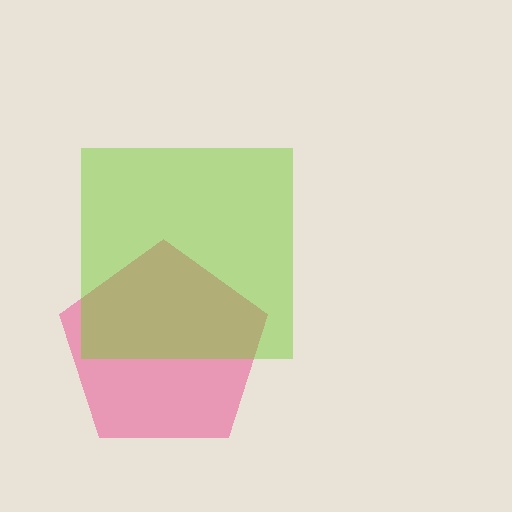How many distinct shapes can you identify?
There are 2 distinct shapes: a pink pentagon, a lime square.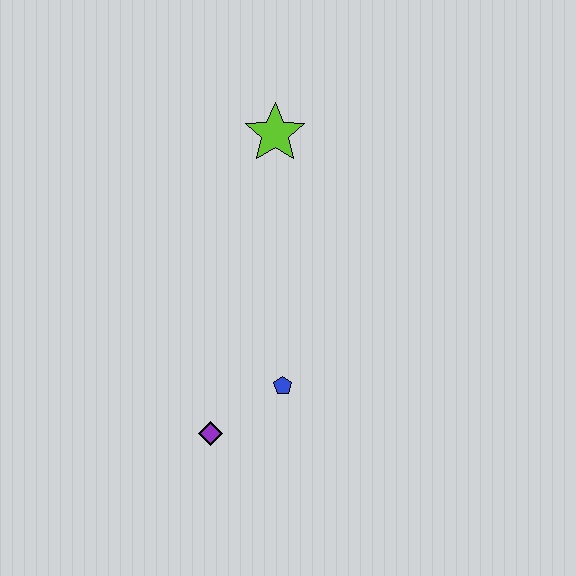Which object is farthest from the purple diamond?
The lime star is farthest from the purple diamond.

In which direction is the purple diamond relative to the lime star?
The purple diamond is below the lime star.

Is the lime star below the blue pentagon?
No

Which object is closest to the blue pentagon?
The purple diamond is closest to the blue pentagon.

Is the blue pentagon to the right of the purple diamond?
Yes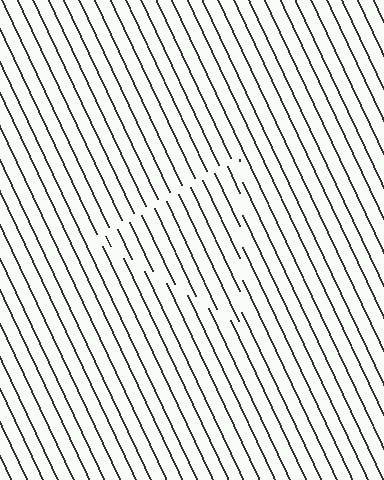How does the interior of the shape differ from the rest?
The interior of the shape contains the same grating, shifted by half a period — the contour is defined by the phase discontinuity where line-ends from the inner and outer gratings abut.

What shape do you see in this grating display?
An illusory triangle. The interior of the shape contains the same grating, shifted by half a period — the contour is defined by the phase discontinuity where line-ends from the inner and outer gratings abut.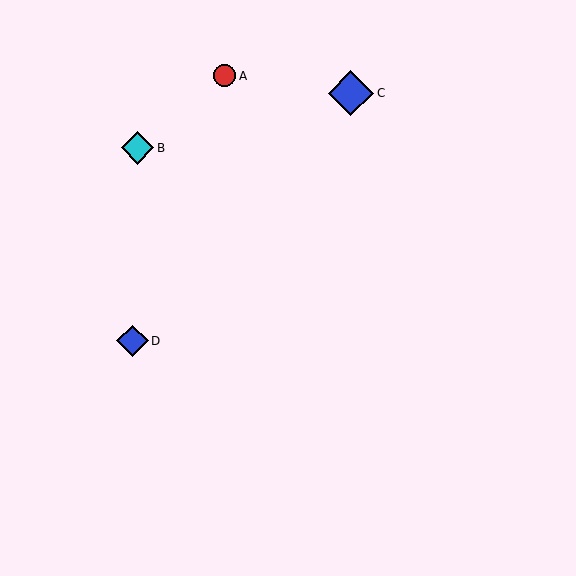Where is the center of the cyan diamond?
The center of the cyan diamond is at (138, 148).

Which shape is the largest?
The blue diamond (labeled C) is the largest.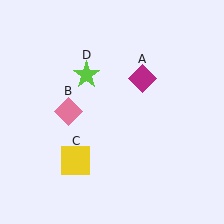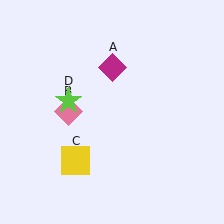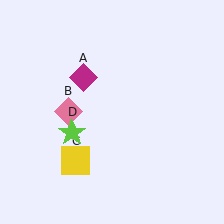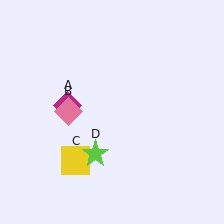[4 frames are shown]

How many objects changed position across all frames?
2 objects changed position: magenta diamond (object A), lime star (object D).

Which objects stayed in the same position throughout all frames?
Pink diamond (object B) and yellow square (object C) remained stationary.